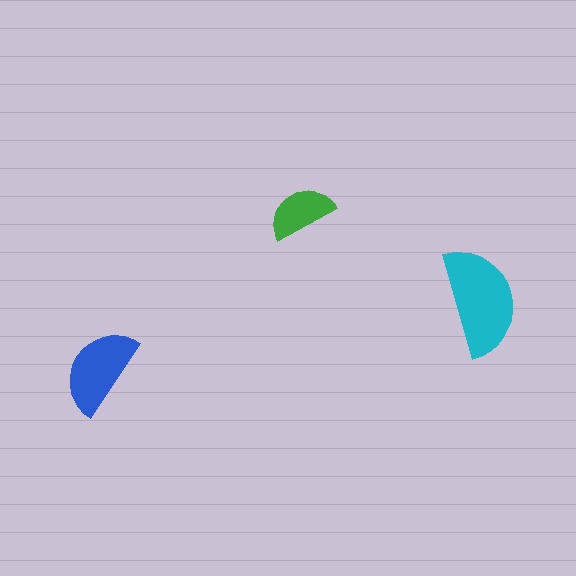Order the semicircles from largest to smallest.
the cyan one, the blue one, the green one.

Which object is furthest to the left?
The blue semicircle is leftmost.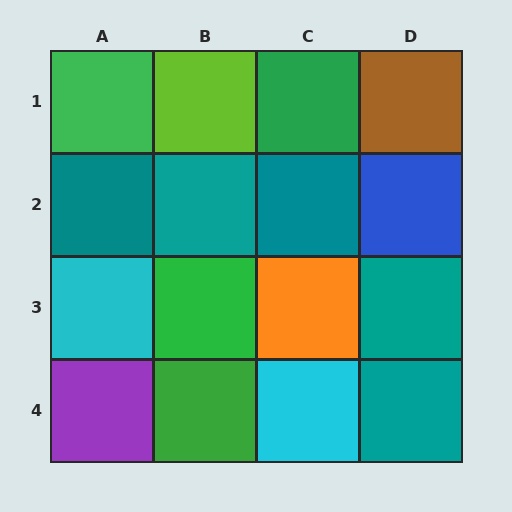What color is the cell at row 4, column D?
Teal.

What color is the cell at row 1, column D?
Brown.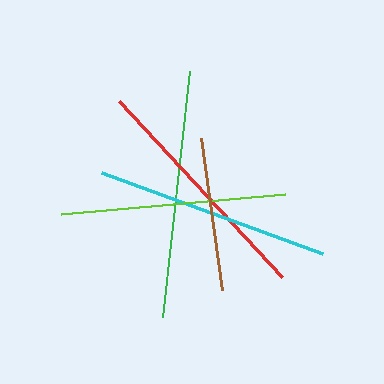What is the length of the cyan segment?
The cyan segment is approximately 235 pixels long.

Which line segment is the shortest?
The brown line is the shortest at approximately 153 pixels.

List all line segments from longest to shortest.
From longest to shortest: green, red, cyan, lime, brown.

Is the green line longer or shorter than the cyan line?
The green line is longer than the cyan line.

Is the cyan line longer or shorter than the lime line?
The cyan line is longer than the lime line.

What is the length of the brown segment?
The brown segment is approximately 153 pixels long.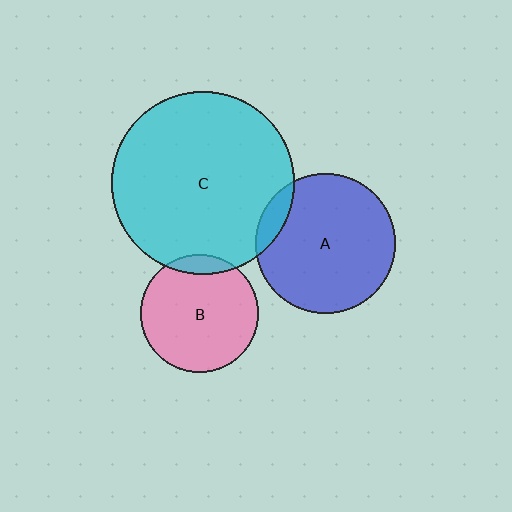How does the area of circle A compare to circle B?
Approximately 1.4 times.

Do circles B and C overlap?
Yes.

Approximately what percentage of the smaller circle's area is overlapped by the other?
Approximately 10%.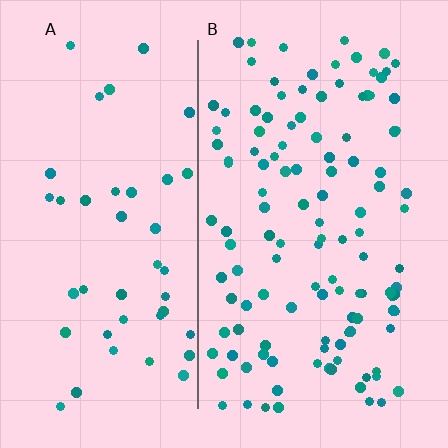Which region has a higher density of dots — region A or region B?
B (the right).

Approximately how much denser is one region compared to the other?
Approximately 2.6× — region B over region A.